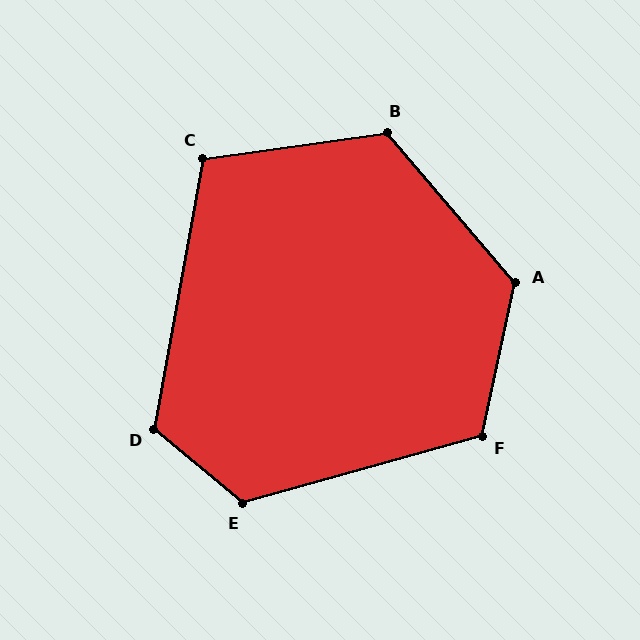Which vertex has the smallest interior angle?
C, at approximately 108 degrees.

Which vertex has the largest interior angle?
A, at approximately 127 degrees.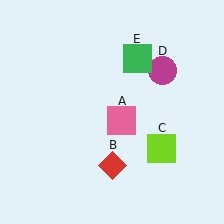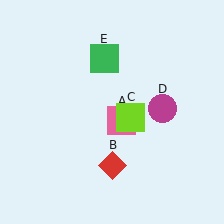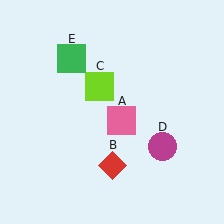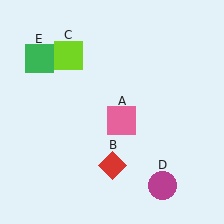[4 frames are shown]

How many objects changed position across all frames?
3 objects changed position: lime square (object C), magenta circle (object D), green square (object E).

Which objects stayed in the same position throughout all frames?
Pink square (object A) and red diamond (object B) remained stationary.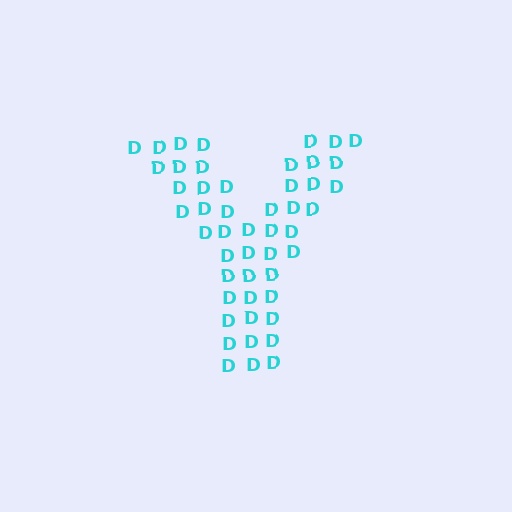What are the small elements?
The small elements are letter D's.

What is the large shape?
The large shape is the letter Y.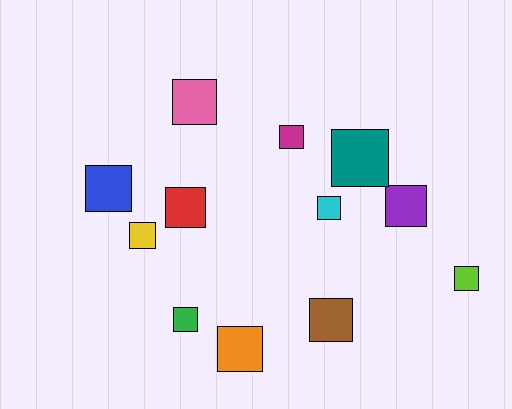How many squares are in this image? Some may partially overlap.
There are 12 squares.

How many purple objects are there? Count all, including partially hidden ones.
There is 1 purple object.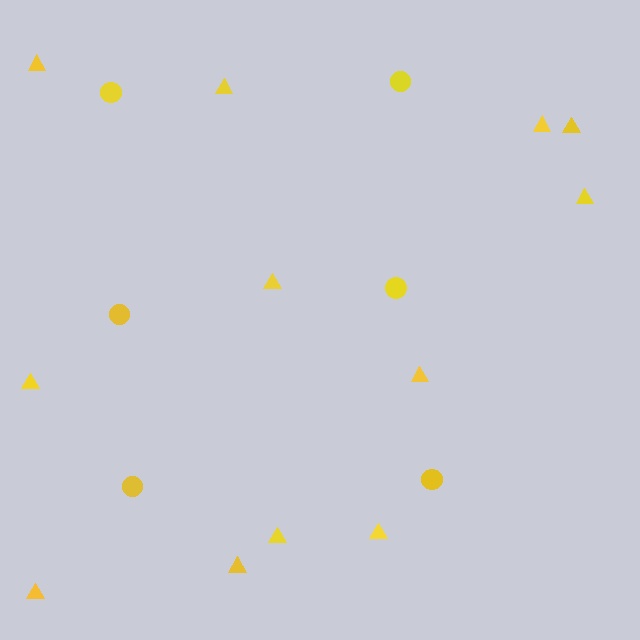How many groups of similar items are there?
There are 2 groups: one group of circles (6) and one group of triangles (12).